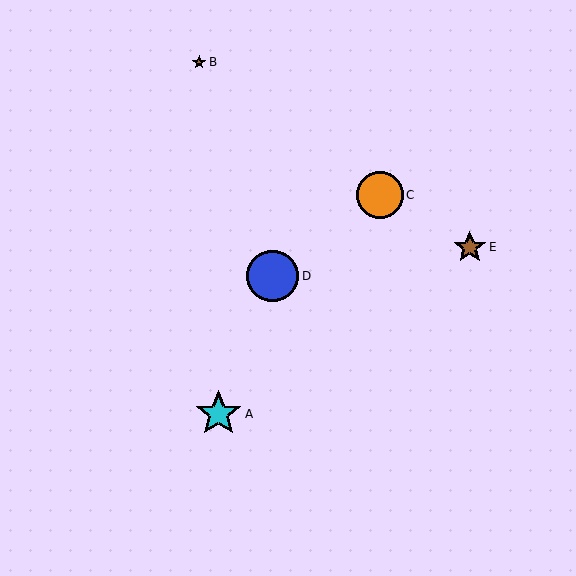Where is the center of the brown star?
The center of the brown star is at (470, 247).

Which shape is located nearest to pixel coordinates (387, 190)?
The orange circle (labeled C) at (380, 195) is nearest to that location.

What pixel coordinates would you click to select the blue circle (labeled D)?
Click at (273, 276) to select the blue circle D.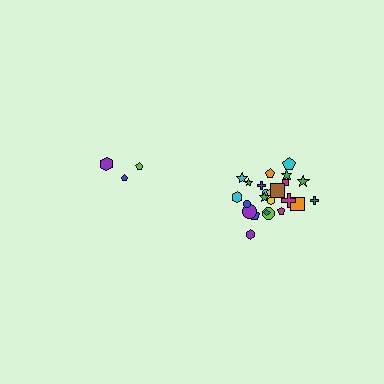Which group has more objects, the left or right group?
The right group.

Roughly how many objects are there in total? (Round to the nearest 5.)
Roughly 30 objects in total.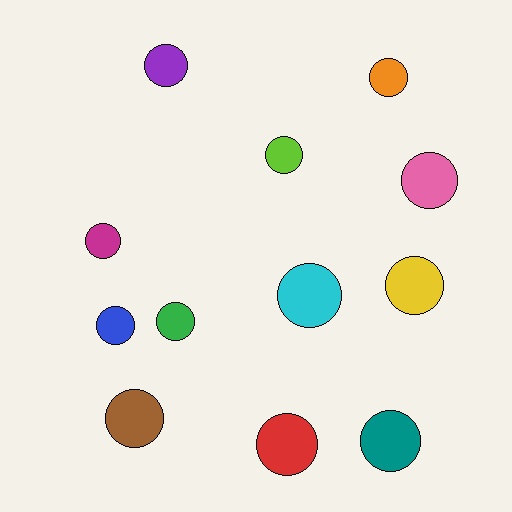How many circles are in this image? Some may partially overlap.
There are 12 circles.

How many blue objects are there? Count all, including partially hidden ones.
There is 1 blue object.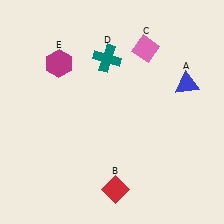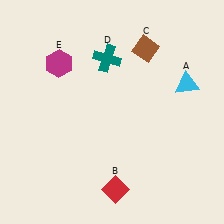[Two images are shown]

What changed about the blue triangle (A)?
In Image 1, A is blue. In Image 2, it changed to cyan.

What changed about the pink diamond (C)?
In Image 1, C is pink. In Image 2, it changed to brown.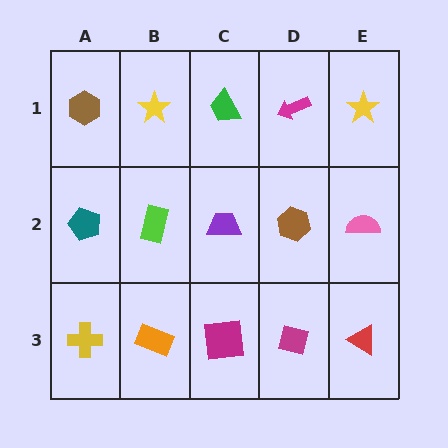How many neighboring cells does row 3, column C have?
3.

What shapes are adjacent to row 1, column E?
A pink semicircle (row 2, column E), a magenta arrow (row 1, column D).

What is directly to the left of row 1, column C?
A yellow star.